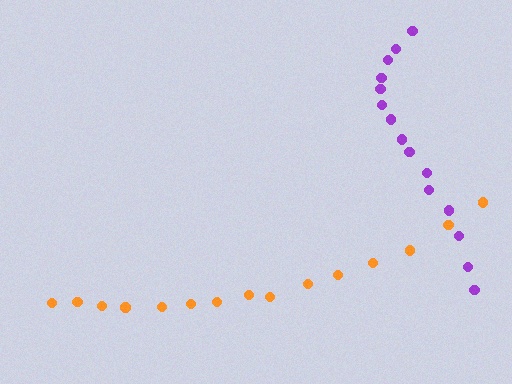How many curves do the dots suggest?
There are 2 distinct paths.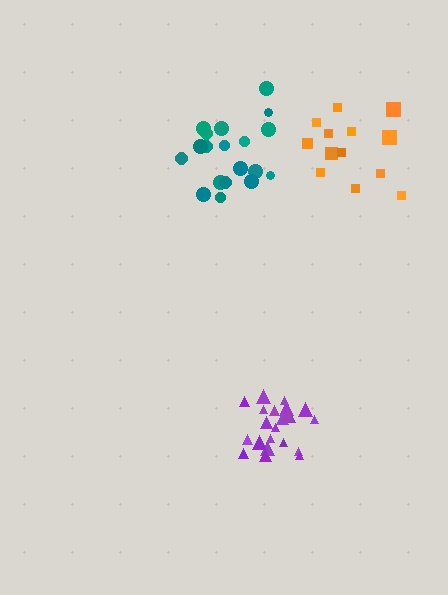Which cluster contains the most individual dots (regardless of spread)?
Purple (22).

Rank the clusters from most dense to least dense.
purple, teal, orange.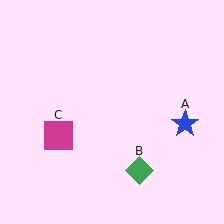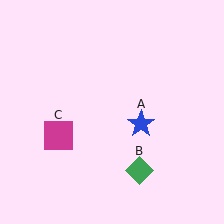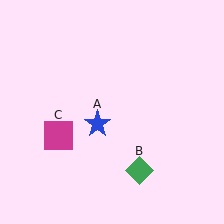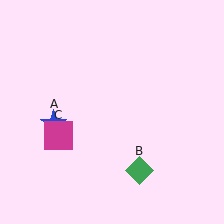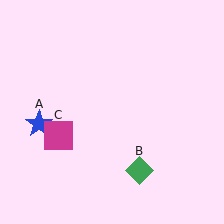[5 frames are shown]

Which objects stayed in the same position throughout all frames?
Green diamond (object B) and magenta square (object C) remained stationary.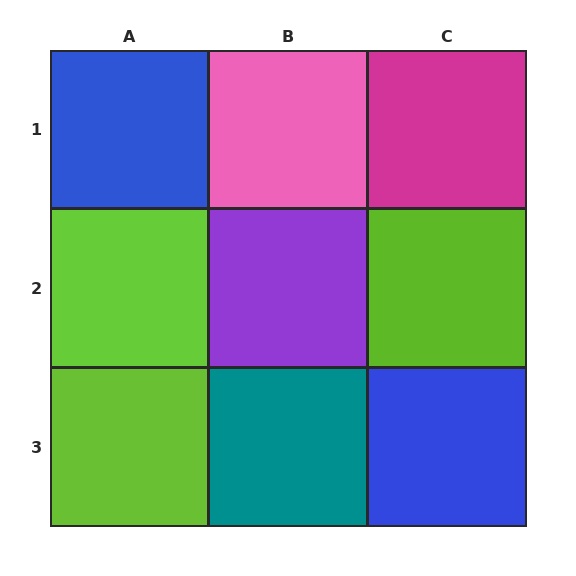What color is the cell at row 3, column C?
Blue.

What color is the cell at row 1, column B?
Pink.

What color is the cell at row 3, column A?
Lime.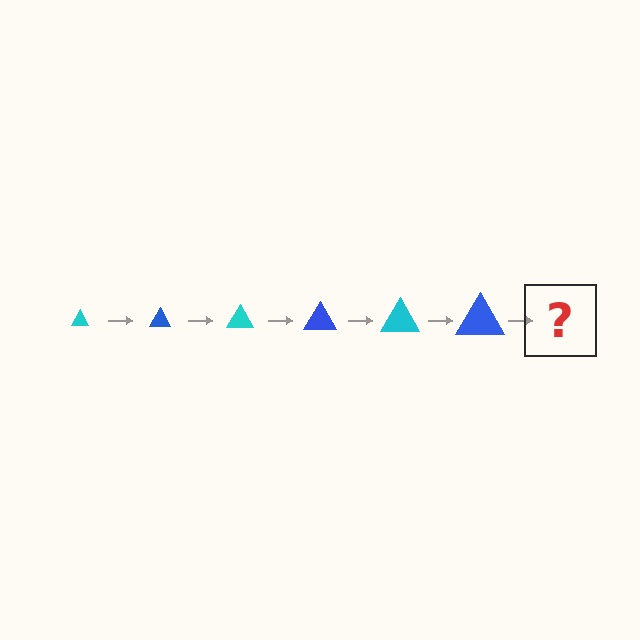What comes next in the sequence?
The next element should be a cyan triangle, larger than the previous one.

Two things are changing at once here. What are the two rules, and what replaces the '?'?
The two rules are that the triangle grows larger each step and the color cycles through cyan and blue. The '?' should be a cyan triangle, larger than the previous one.